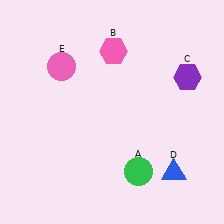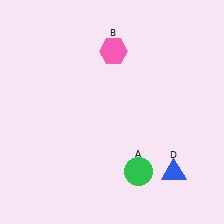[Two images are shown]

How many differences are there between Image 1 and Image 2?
There are 2 differences between the two images.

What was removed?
The purple hexagon (C), the pink circle (E) were removed in Image 2.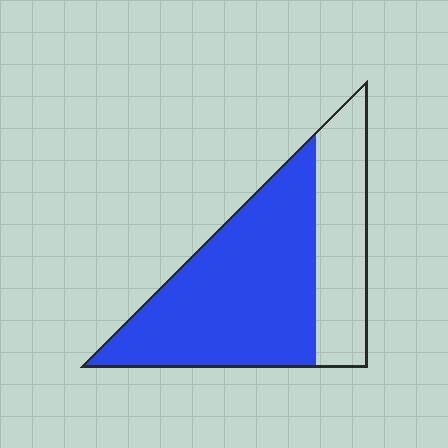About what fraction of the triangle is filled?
About two thirds (2/3).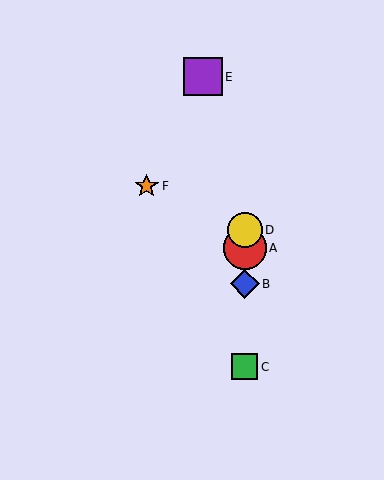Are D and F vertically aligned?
No, D is at x≈245 and F is at x≈147.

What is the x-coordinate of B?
Object B is at x≈245.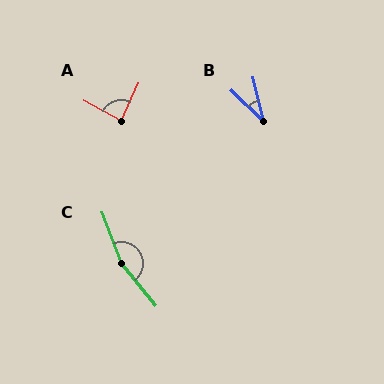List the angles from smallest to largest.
B (33°), A (86°), C (161°).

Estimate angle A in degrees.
Approximately 86 degrees.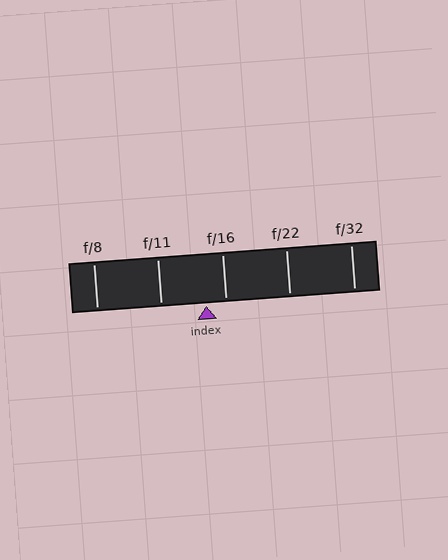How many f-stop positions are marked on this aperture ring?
There are 5 f-stop positions marked.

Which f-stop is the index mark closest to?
The index mark is closest to f/16.